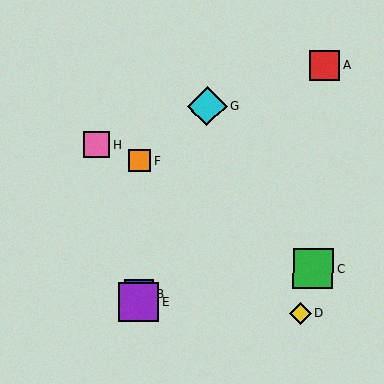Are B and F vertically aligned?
Yes, both are at x≈139.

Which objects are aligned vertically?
Objects B, E, F are aligned vertically.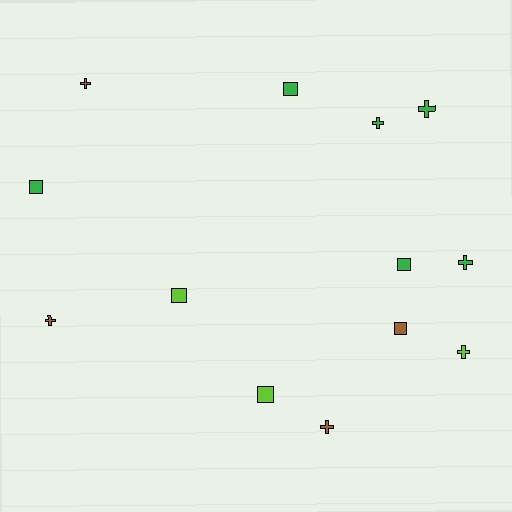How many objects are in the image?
There are 13 objects.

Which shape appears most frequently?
Cross, with 7 objects.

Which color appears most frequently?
Green, with 6 objects.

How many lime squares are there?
There are 2 lime squares.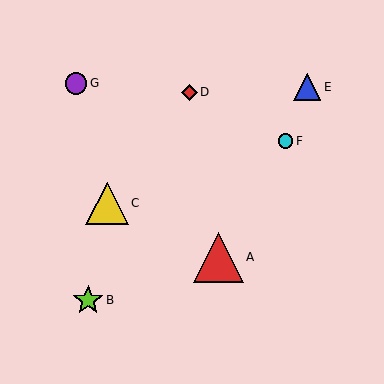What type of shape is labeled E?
Shape E is a blue triangle.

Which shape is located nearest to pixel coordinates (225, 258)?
The red triangle (labeled A) at (218, 257) is nearest to that location.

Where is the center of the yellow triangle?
The center of the yellow triangle is at (107, 203).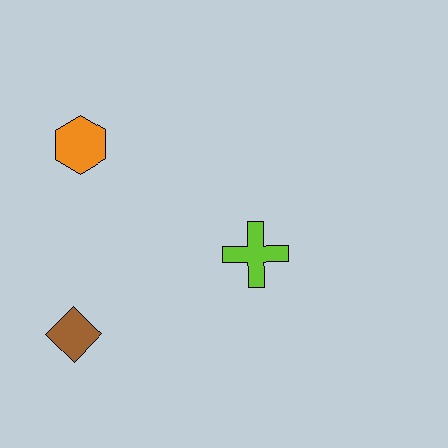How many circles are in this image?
There are no circles.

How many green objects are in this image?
There are no green objects.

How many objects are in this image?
There are 3 objects.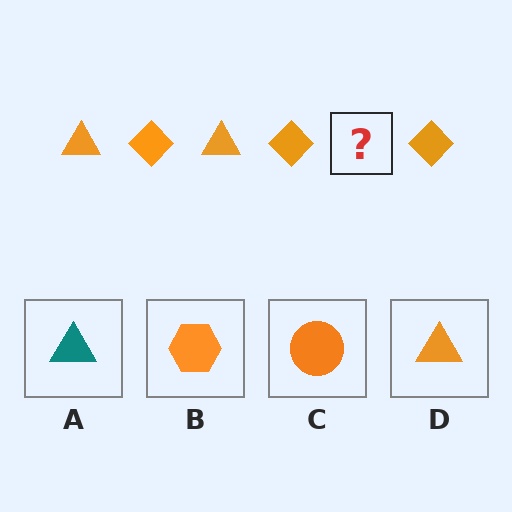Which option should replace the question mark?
Option D.